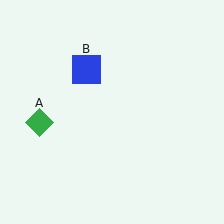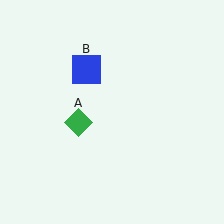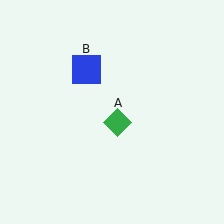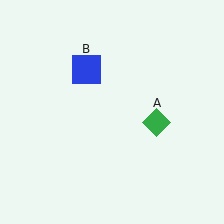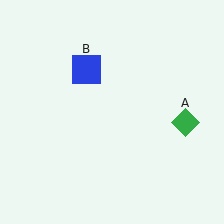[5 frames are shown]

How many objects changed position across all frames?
1 object changed position: green diamond (object A).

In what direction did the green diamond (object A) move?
The green diamond (object A) moved right.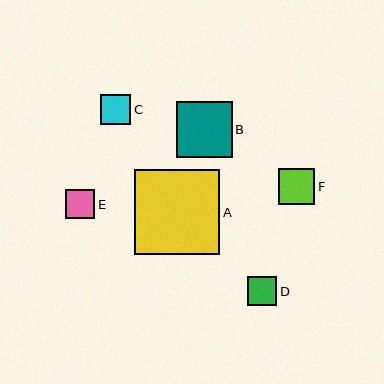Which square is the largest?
Square A is the largest with a size of approximately 85 pixels.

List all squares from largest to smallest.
From largest to smallest: A, B, F, C, D, E.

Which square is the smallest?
Square E is the smallest with a size of approximately 29 pixels.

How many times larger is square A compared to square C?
Square A is approximately 2.8 times the size of square C.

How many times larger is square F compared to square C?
Square F is approximately 1.2 times the size of square C.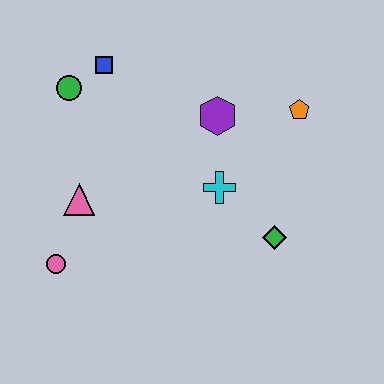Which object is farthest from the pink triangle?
The orange pentagon is farthest from the pink triangle.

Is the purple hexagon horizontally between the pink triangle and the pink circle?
No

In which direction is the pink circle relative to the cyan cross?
The pink circle is to the left of the cyan cross.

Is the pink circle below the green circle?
Yes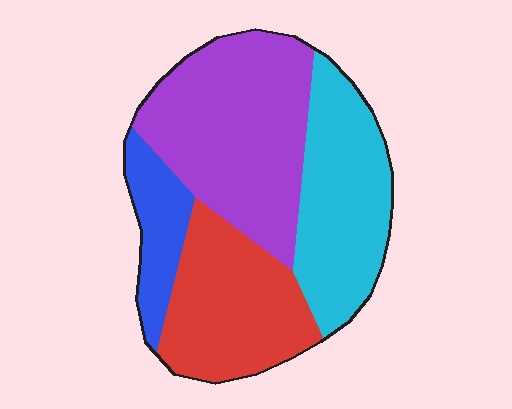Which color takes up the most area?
Purple, at roughly 35%.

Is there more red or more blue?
Red.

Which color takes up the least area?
Blue, at roughly 10%.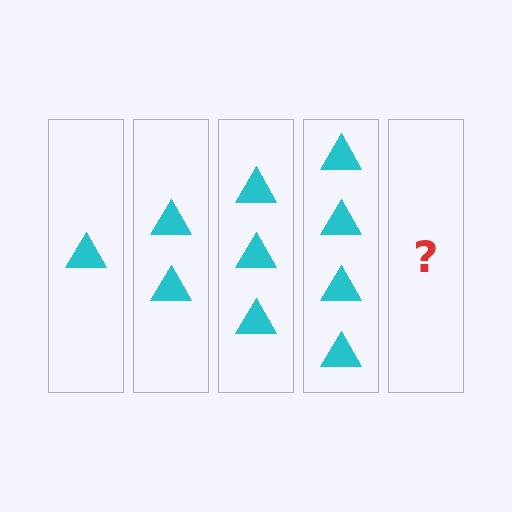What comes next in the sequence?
The next element should be 5 triangles.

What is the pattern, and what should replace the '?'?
The pattern is that each step adds one more triangle. The '?' should be 5 triangles.